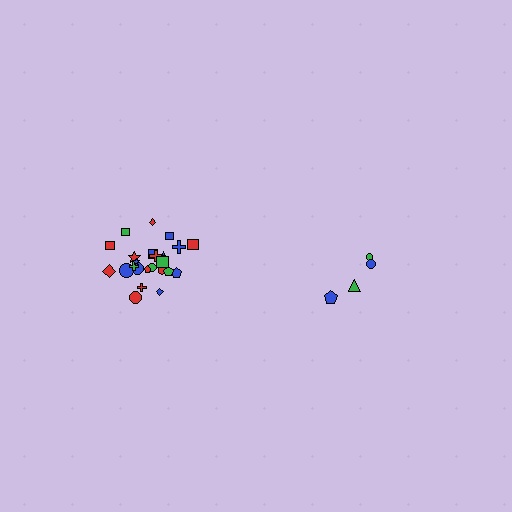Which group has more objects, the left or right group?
The left group.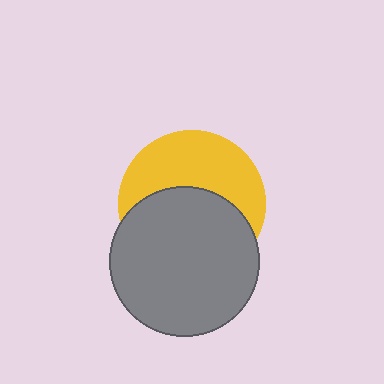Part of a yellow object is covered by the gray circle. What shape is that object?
It is a circle.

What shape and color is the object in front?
The object in front is a gray circle.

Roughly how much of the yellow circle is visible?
About half of it is visible (roughly 47%).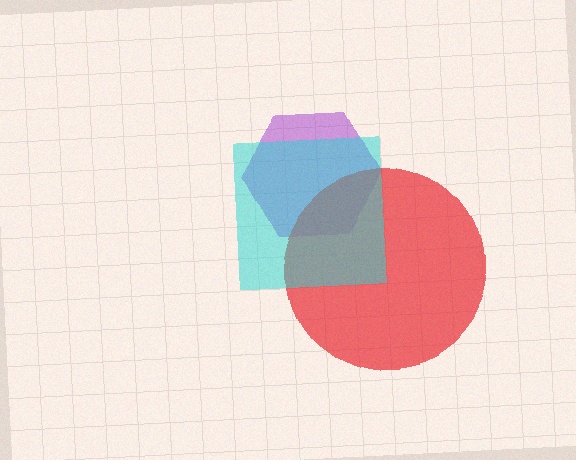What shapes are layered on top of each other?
The layered shapes are: a purple hexagon, a red circle, a cyan square.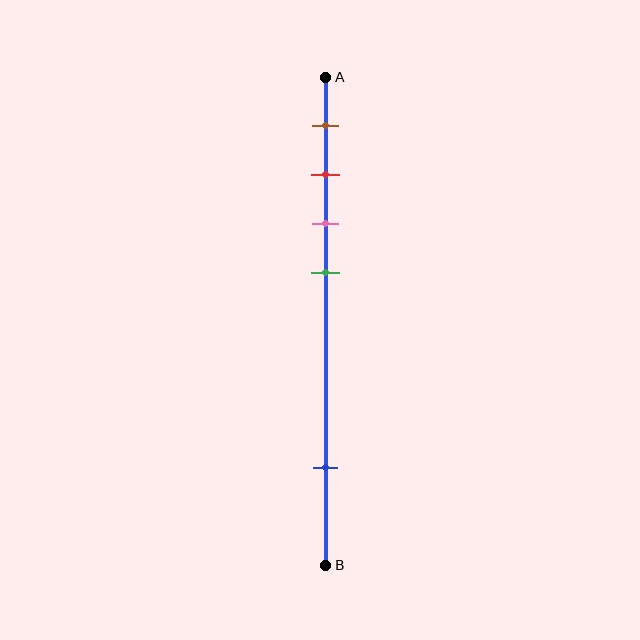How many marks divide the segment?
There are 5 marks dividing the segment.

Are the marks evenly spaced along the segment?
No, the marks are not evenly spaced.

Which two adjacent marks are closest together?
The red and pink marks are the closest adjacent pair.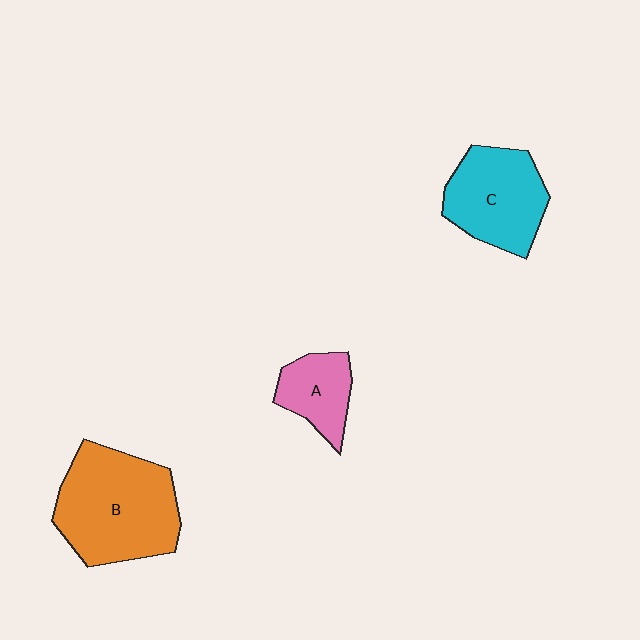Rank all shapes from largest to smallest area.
From largest to smallest: B (orange), C (cyan), A (pink).